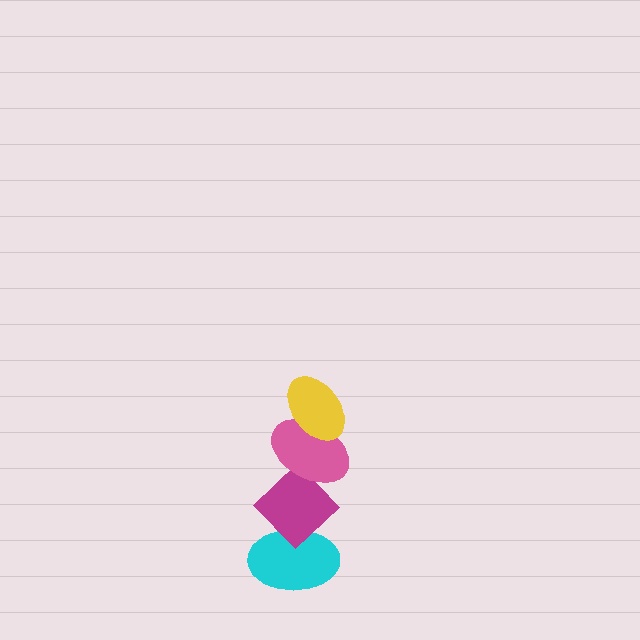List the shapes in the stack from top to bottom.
From top to bottom: the yellow ellipse, the pink ellipse, the magenta diamond, the cyan ellipse.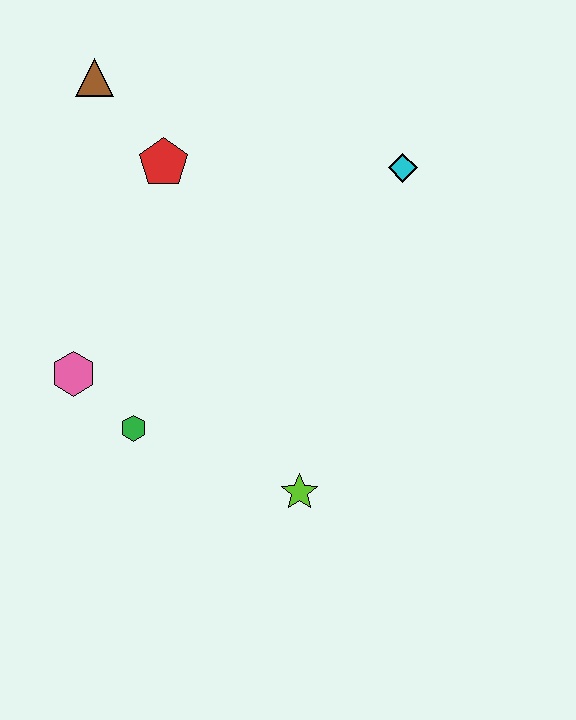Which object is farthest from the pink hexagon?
The cyan diamond is farthest from the pink hexagon.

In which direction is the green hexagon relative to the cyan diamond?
The green hexagon is to the left of the cyan diamond.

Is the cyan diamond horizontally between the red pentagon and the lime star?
No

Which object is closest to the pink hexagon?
The green hexagon is closest to the pink hexagon.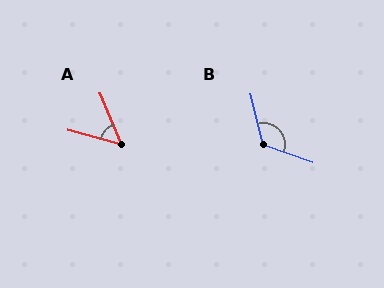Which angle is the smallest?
A, at approximately 53 degrees.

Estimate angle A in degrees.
Approximately 53 degrees.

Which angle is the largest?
B, at approximately 124 degrees.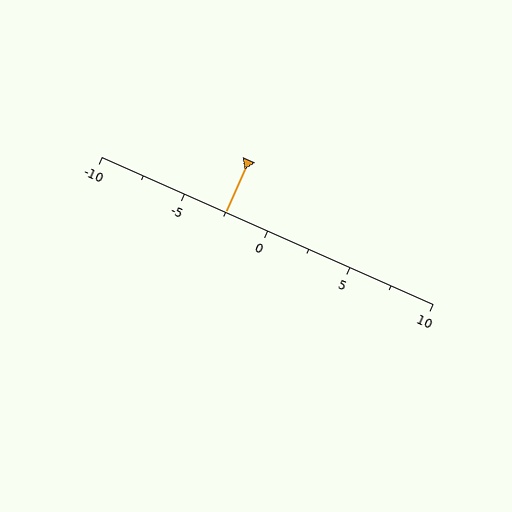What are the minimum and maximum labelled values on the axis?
The axis runs from -10 to 10.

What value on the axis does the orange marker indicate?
The marker indicates approximately -2.5.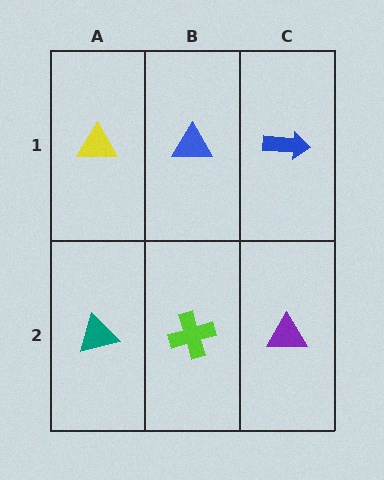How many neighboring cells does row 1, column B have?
3.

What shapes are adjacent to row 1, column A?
A teal triangle (row 2, column A), a blue triangle (row 1, column B).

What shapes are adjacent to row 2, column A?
A yellow triangle (row 1, column A), a lime cross (row 2, column B).